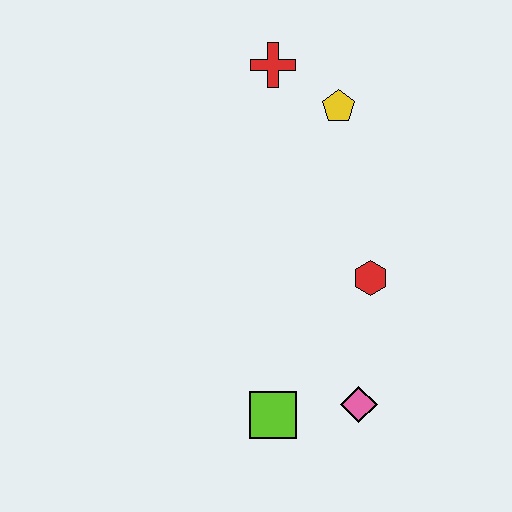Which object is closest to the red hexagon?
The pink diamond is closest to the red hexagon.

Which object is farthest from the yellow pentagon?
The lime square is farthest from the yellow pentagon.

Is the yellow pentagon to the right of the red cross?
Yes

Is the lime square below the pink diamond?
Yes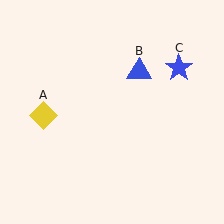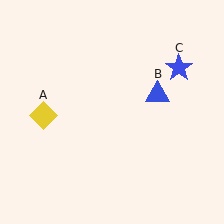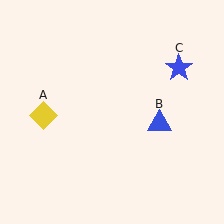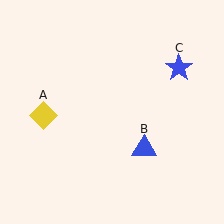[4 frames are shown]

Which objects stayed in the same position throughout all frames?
Yellow diamond (object A) and blue star (object C) remained stationary.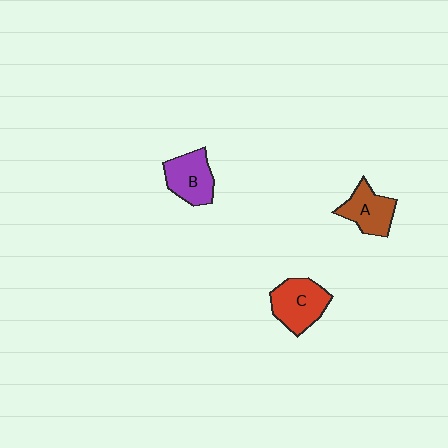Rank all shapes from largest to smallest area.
From largest to smallest: C (red), B (purple), A (brown).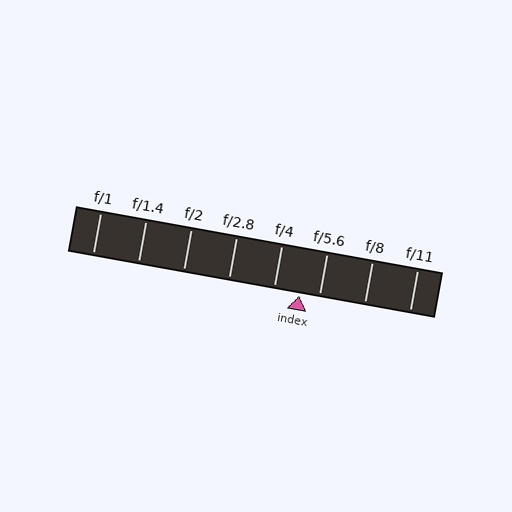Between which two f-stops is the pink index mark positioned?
The index mark is between f/4 and f/5.6.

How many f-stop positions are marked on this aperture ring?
There are 8 f-stop positions marked.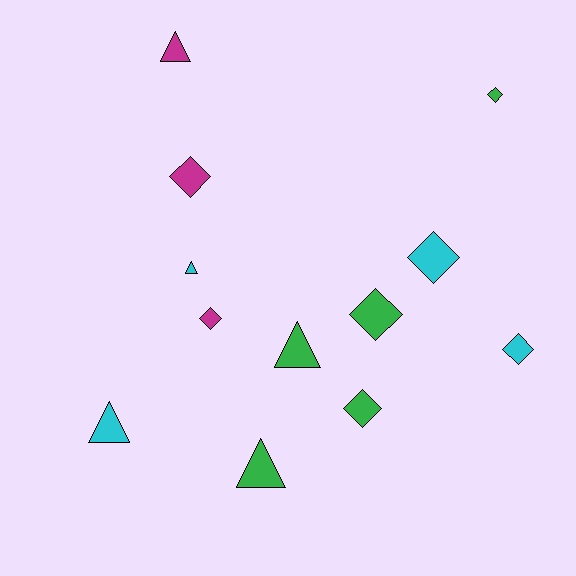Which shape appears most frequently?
Diamond, with 7 objects.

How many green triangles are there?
There are 2 green triangles.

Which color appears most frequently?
Green, with 5 objects.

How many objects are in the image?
There are 12 objects.